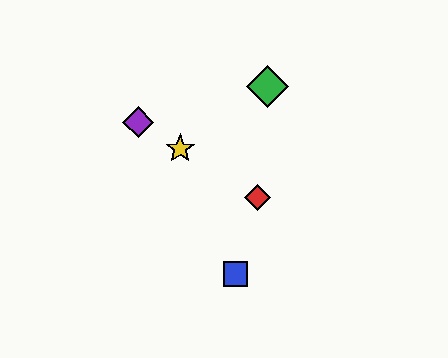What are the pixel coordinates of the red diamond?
The red diamond is at (257, 198).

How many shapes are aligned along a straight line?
3 shapes (the red diamond, the yellow star, the purple diamond) are aligned along a straight line.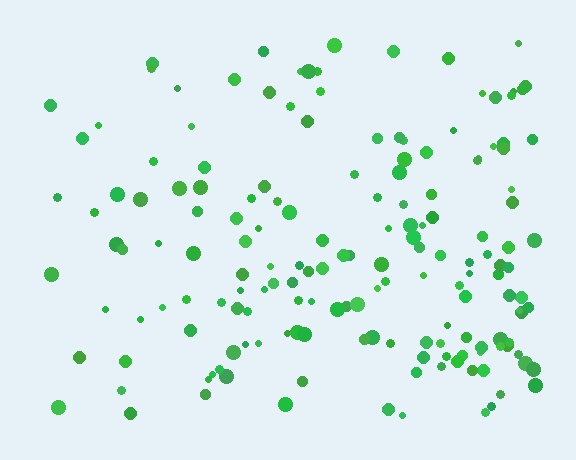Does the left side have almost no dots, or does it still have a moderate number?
Still a moderate number, just noticeably fewer than the right.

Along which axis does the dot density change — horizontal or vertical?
Horizontal.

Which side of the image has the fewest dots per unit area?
The left.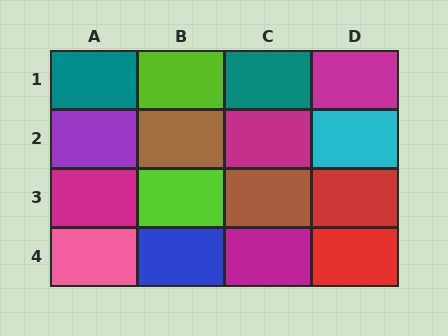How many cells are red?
2 cells are red.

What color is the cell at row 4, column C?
Magenta.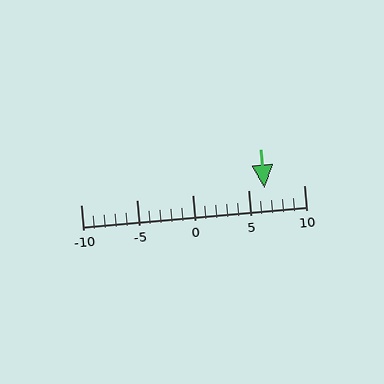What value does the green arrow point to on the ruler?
The green arrow points to approximately 6.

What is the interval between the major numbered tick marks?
The major tick marks are spaced 5 units apart.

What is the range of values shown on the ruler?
The ruler shows values from -10 to 10.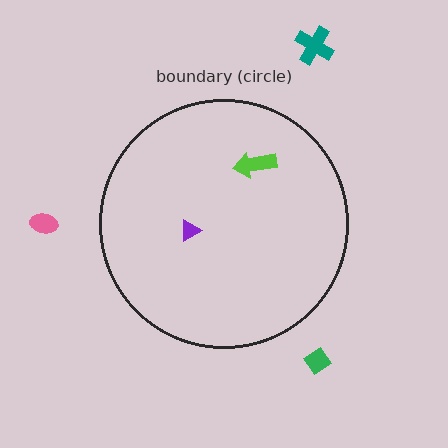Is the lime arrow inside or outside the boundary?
Inside.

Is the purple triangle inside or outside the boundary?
Inside.